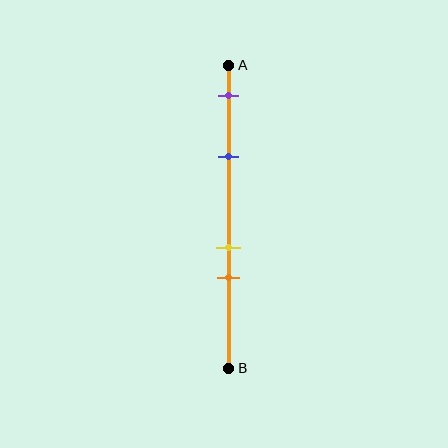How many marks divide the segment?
There are 4 marks dividing the segment.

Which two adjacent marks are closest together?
The yellow and orange marks are the closest adjacent pair.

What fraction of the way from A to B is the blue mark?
The blue mark is approximately 30% (0.3) of the way from A to B.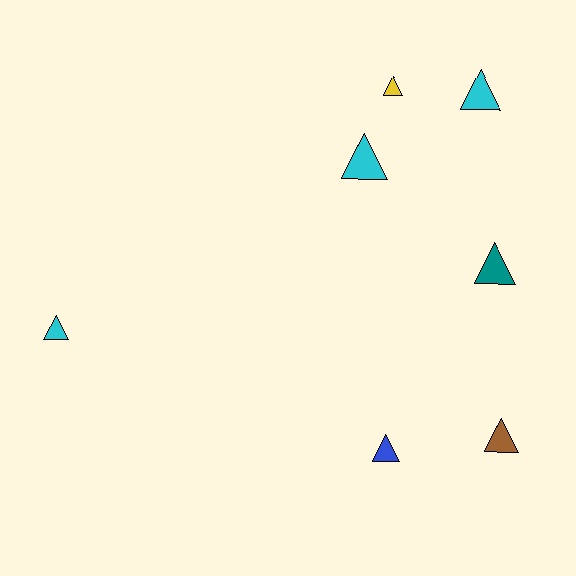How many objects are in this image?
There are 7 objects.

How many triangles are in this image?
There are 7 triangles.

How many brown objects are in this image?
There is 1 brown object.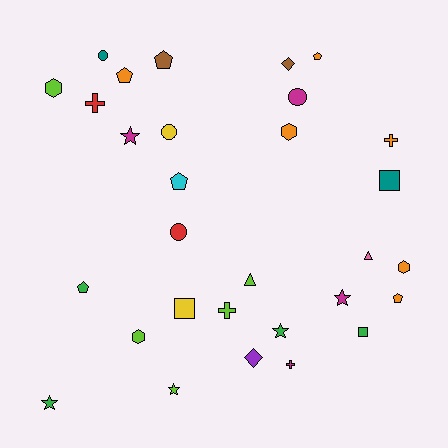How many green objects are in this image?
There are 4 green objects.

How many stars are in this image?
There are 5 stars.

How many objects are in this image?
There are 30 objects.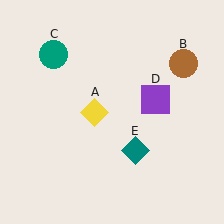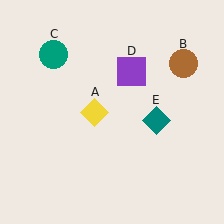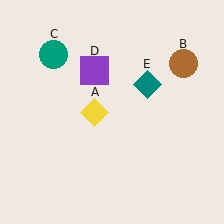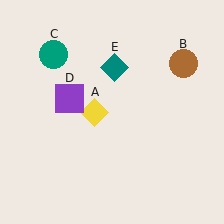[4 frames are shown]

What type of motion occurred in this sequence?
The purple square (object D), teal diamond (object E) rotated counterclockwise around the center of the scene.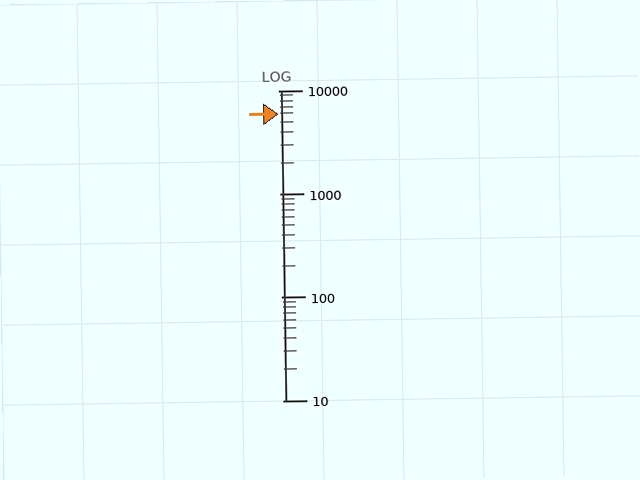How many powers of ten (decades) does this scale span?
The scale spans 3 decades, from 10 to 10000.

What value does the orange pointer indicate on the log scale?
The pointer indicates approximately 5900.